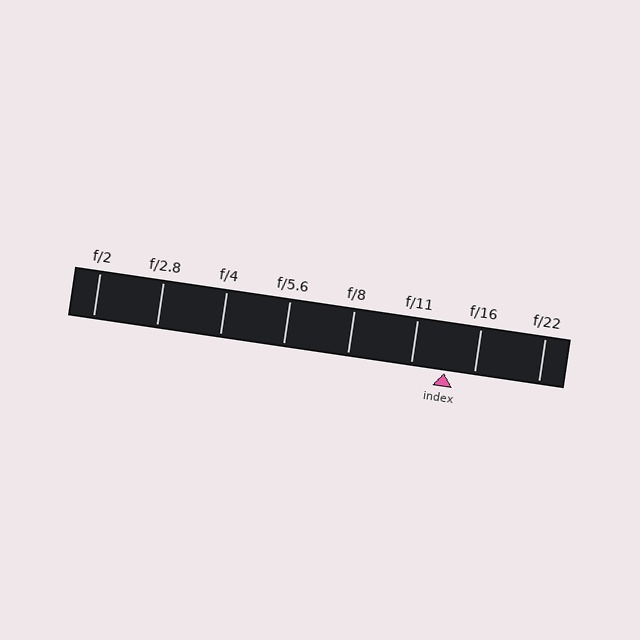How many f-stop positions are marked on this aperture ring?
There are 8 f-stop positions marked.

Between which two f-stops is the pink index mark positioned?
The index mark is between f/11 and f/16.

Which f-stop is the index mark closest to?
The index mark is closest to f/16.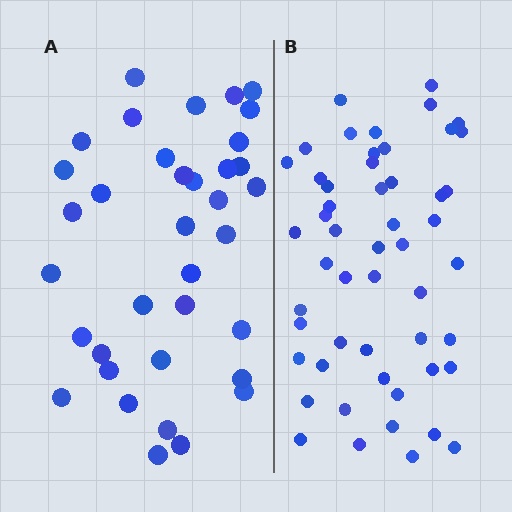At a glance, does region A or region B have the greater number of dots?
Region B (the right region) has more dots.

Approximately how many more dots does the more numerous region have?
Region B has approximately 15 more dots than region A.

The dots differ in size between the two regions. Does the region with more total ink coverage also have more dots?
No. Region A has more total ink coverage because its dots are larger, but region B actually contains more individual dots. Total area can be misleading — the number of items is what matters here.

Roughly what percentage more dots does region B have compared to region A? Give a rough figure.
About 45% more.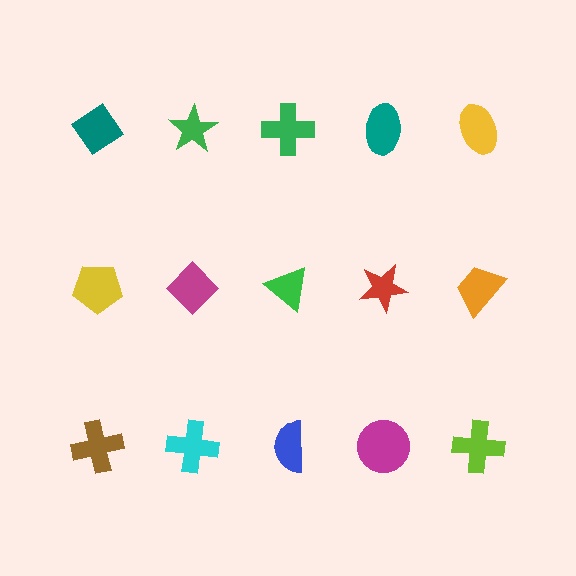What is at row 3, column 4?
A magenta circle.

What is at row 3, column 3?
A blue semicircle.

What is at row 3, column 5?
A lime cross.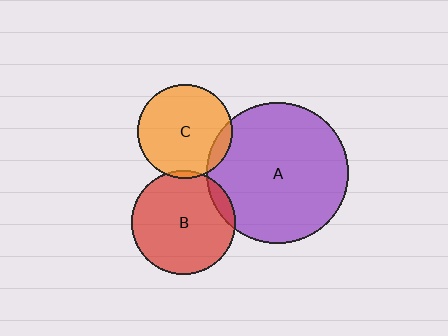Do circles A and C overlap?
Yes.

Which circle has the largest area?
Circle A (purple).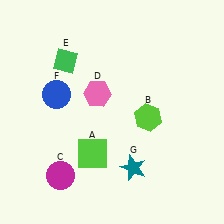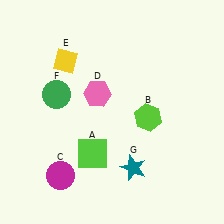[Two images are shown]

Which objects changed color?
E changed from green to yellow. F changed from blue to green.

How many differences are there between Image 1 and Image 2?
There are 2 differences between the two images.